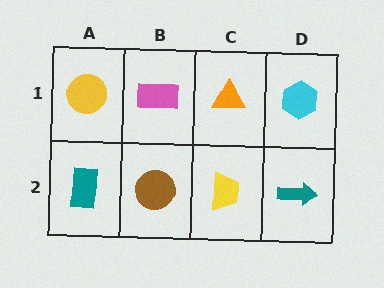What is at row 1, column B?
A pink rectangle.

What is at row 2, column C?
A yellow trapezoid.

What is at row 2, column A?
A teal rectangle.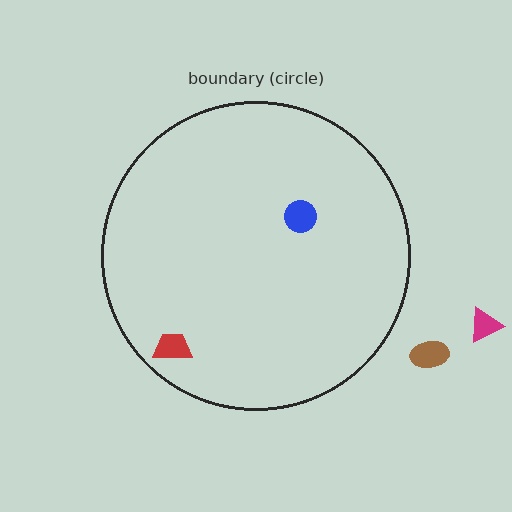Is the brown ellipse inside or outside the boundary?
Outside.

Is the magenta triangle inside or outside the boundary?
Outside.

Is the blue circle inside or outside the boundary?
Inside.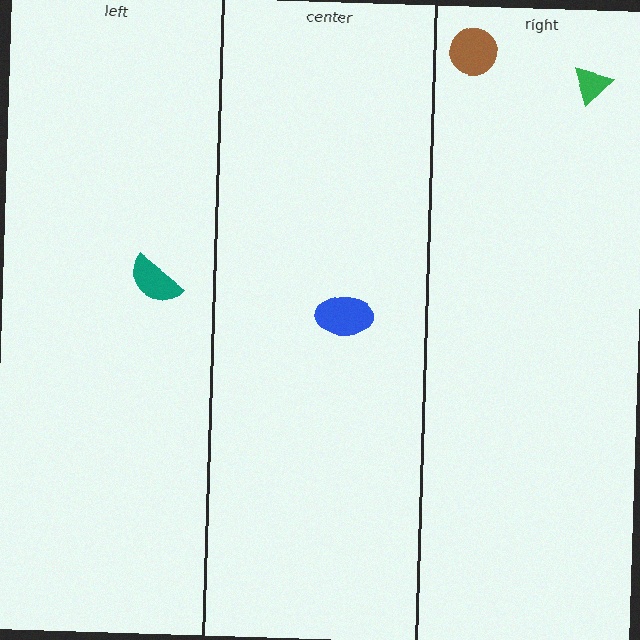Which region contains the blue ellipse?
The center region.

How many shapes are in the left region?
1.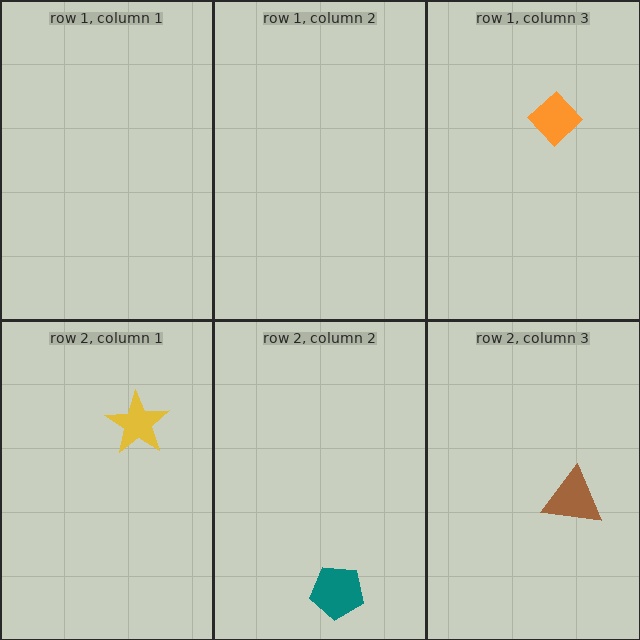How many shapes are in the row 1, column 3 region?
1.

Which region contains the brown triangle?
The row 2, column 3 region.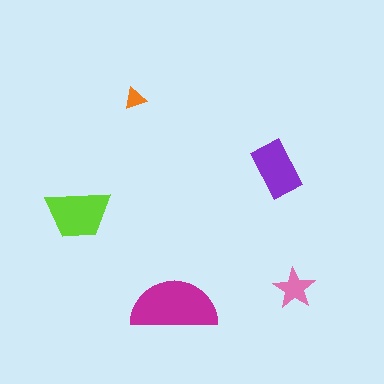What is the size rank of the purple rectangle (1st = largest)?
3rd.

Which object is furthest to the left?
The lime trapezoid is leftmost.